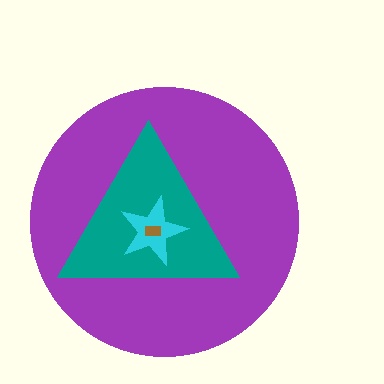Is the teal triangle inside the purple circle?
Yes.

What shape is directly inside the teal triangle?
The cyan star.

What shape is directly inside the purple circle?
The teal triangle.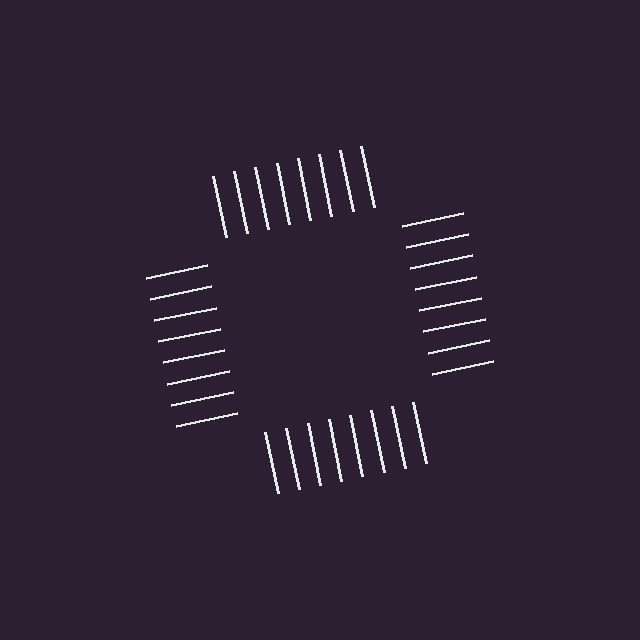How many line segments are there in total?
32 — 8 along each of the 4 edges.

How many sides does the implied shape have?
4 sides — the line-ends trace a square.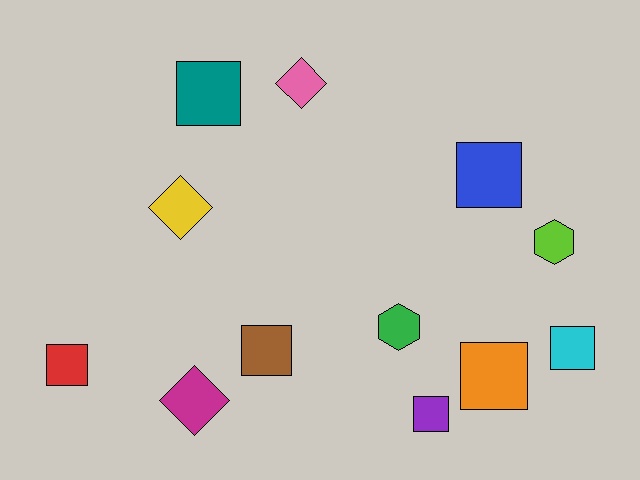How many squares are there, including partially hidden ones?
There are 7 squares.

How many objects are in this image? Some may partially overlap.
There are 12 objects.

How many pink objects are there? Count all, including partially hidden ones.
There is 1 pink object.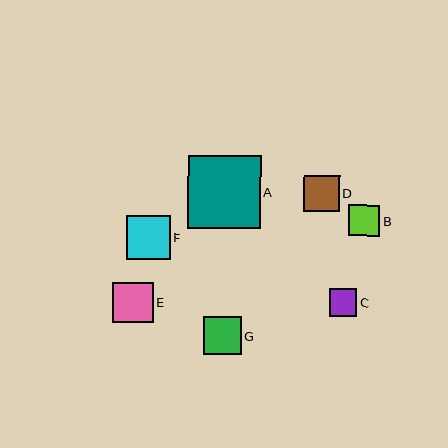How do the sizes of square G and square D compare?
Square G and square D are approximately the same size.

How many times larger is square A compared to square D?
Square A is approximately 2.0 times the size of square D.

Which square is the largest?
Square A is the largest with a size of approximately 72 pixels.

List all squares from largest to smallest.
From largest to smallest: A, F, E, G, D, B, C.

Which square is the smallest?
Square C is the smallest with a size of approximately 28 pixels.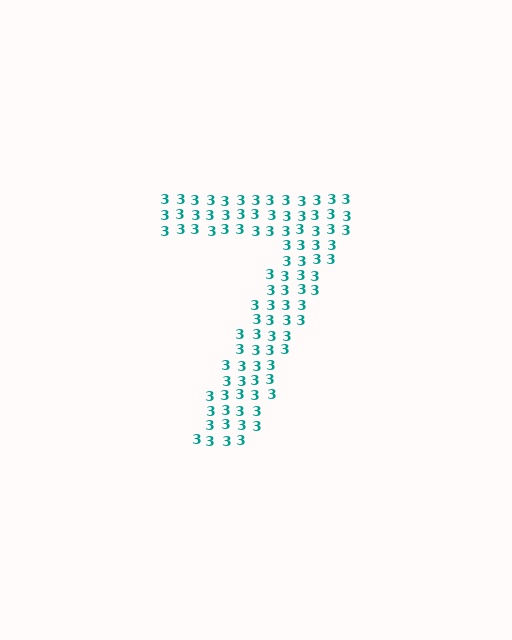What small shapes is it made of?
It is made of small digit 3's.